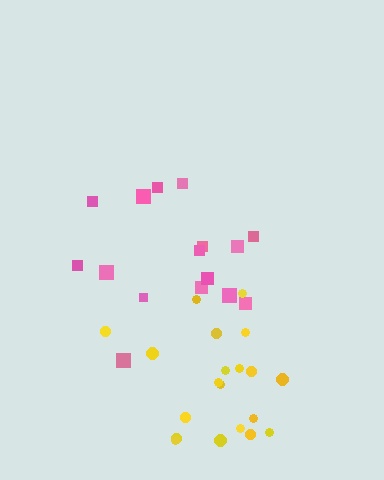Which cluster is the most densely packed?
Yellow.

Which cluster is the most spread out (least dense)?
Pink.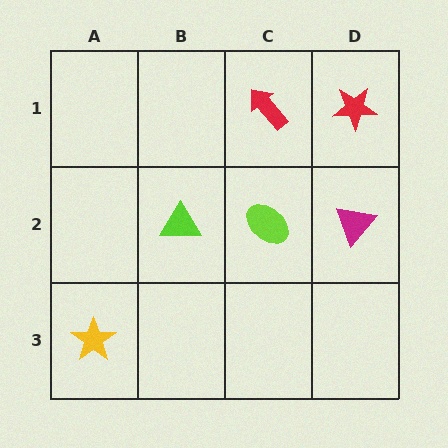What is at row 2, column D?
A magenta triangle.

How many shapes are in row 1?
2 shapes.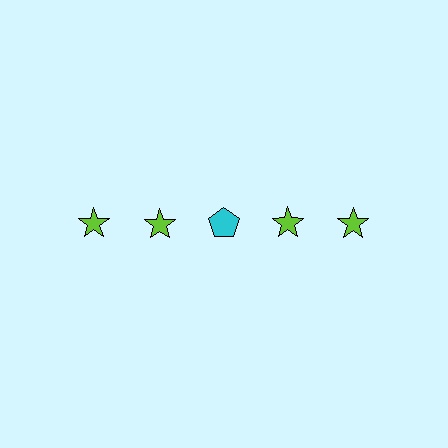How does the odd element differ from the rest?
It differs in both color (cyan instead of lime) and shape (pentagon instead of star).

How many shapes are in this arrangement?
There are 5 shapes arranged in a grid pattern.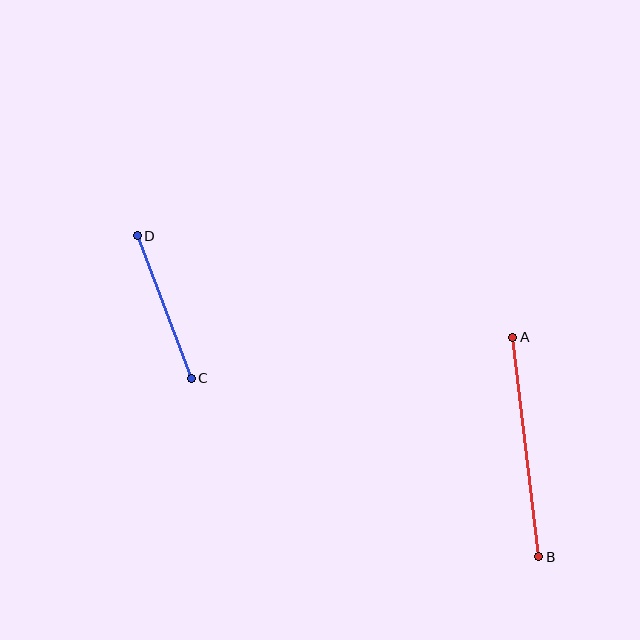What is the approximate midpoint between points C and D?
The midpoint is at approximately (164, 307) pixels.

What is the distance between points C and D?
The distance is approximately 152 pixels.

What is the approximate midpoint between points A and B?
The midpoint is at approximately (526, 447) pixels.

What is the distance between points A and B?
The distance is approximately 221 pixels.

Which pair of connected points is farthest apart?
Points A and B are farthest apart.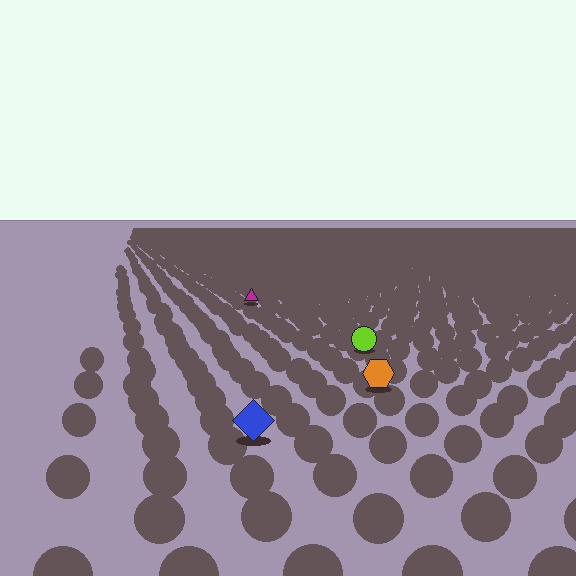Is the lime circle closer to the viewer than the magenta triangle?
Yes. The lime circle is closer — you can tell from the texture gradient: the ground texture is coarser near it.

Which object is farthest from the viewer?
The magenta triangle is farthest from the viewer. It appears smaller and the ground texture around it is denser.